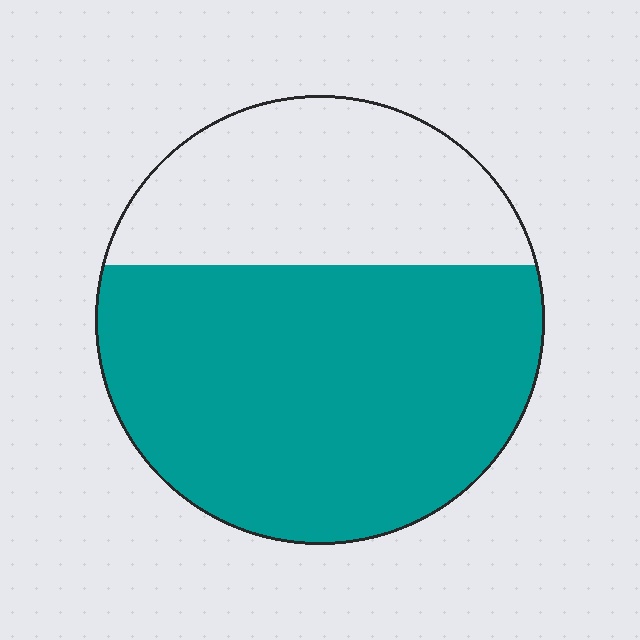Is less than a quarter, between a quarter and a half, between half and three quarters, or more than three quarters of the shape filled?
Between half and three quarters.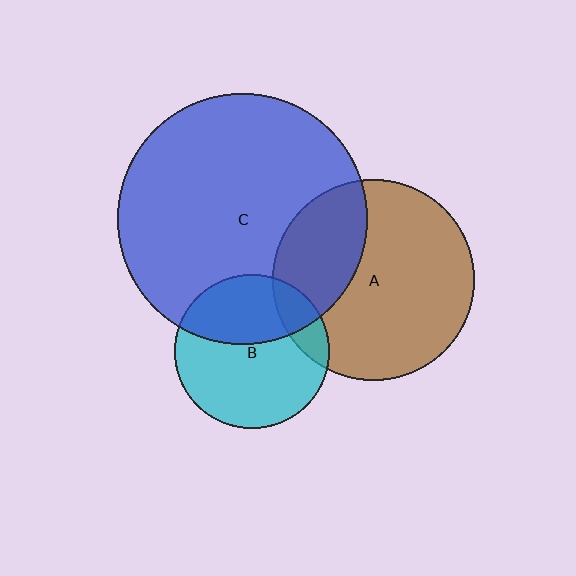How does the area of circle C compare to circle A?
Approximately 1.5 times.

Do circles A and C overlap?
Yes.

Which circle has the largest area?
Circle C (blue).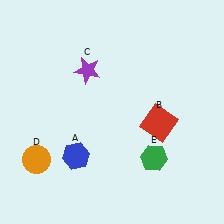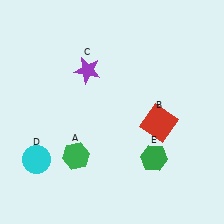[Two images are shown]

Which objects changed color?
A changed from blue to green. D changed from orange to cyan.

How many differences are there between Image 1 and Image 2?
There are 2 differences between the two images.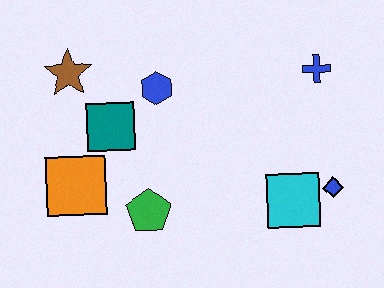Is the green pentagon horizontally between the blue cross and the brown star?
Yes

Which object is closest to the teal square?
The blue hexagon is closest to the teal square.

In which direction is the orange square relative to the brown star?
The orange square is below the brown star.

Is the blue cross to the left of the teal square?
No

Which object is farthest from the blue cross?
The orange square is farthest from the blue cross.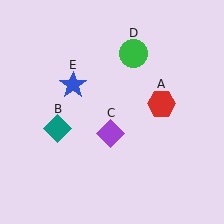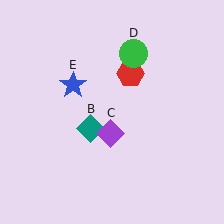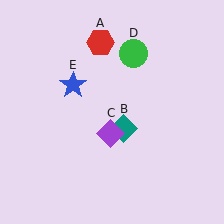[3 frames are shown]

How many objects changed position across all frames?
2 objects changed position: red hexagon (object A), teal diamond (object B).